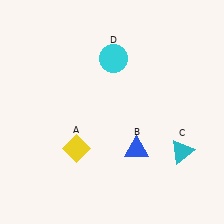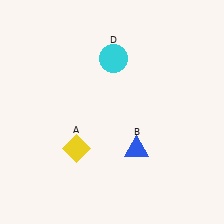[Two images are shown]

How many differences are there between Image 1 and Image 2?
There is 1 difference between the two images.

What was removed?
The cyan triangle (C) was removed in Image 2.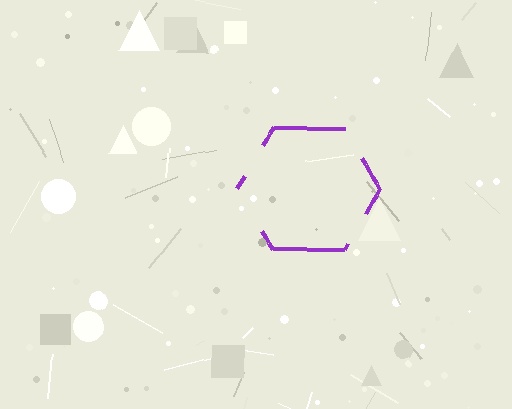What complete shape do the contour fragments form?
The contour fragments form a hexagon.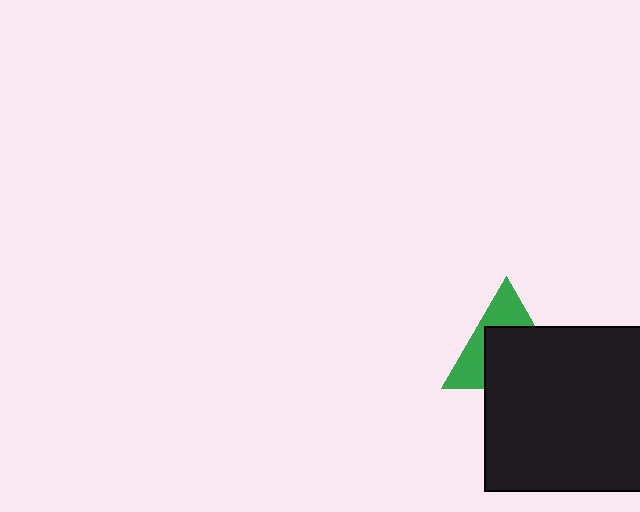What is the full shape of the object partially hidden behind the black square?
The partially hidden object is a green triangle.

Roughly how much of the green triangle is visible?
A small part of it is visible (roughly 40%).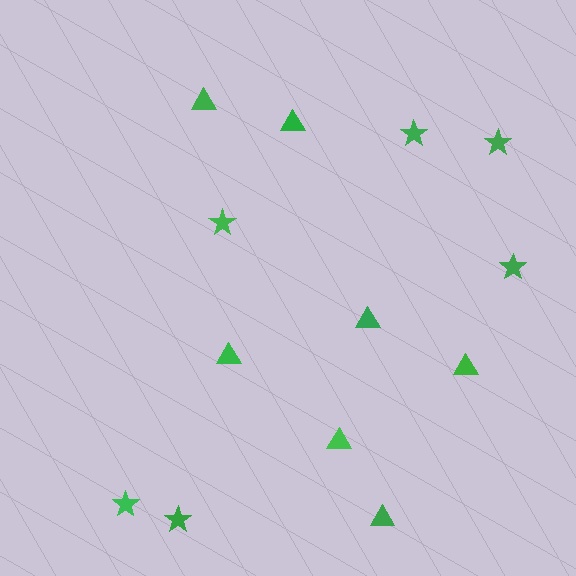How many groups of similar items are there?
There are 2 groups: one group of stars (6) and one group of triangles (7).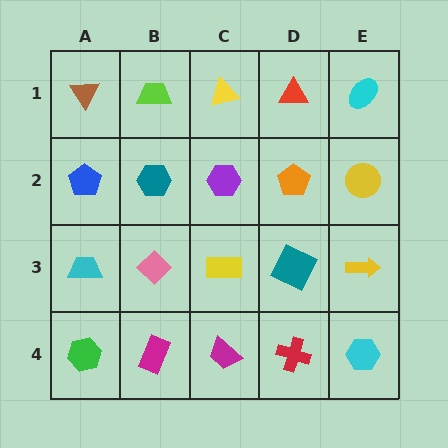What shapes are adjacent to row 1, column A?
A blue pentagon (row 2, column A), a lime trapezoid (row 1, column B).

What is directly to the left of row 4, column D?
A magenta trapezoid.